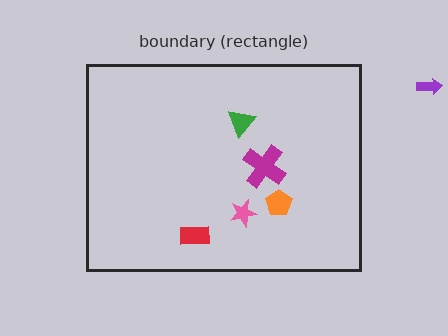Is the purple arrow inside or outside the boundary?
Outside.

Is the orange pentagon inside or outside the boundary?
Inside.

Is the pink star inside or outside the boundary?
Inside.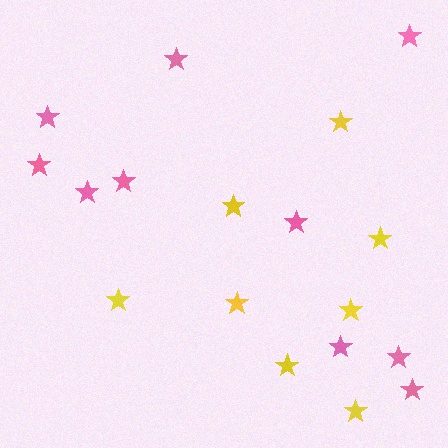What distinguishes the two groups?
There are 2 groups: one group of pink stars (10) and one group of yellow stars (8).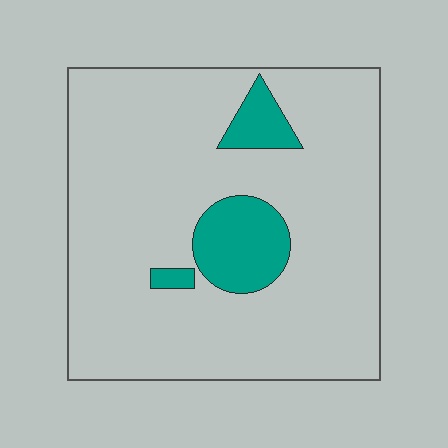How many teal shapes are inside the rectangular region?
3.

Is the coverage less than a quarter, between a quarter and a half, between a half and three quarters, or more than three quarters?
Less than a quarter.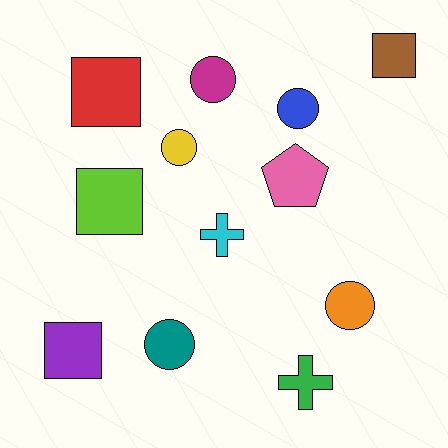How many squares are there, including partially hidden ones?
There are 4 squares.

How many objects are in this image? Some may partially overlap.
There are 12 objects.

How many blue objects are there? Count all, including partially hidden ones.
There is 1 blue object.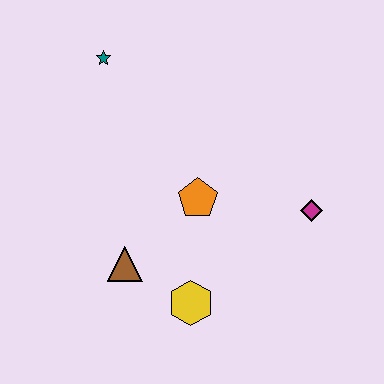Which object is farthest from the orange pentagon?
The teal star is farthest from the orange pentagon.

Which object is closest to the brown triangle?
The yellow hexagon is closest to the brown triangle.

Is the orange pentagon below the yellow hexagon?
No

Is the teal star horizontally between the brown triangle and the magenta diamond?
No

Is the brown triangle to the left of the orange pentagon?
Yes